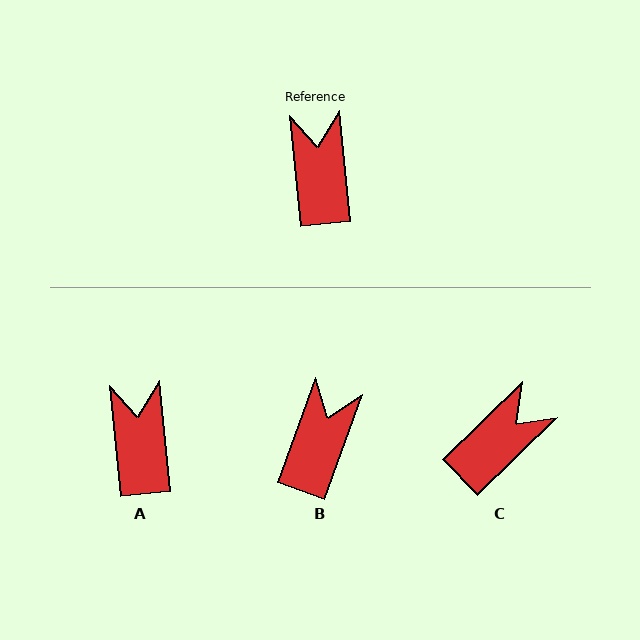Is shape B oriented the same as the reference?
No, it is off by about 26 degrees.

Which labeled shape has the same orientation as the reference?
A.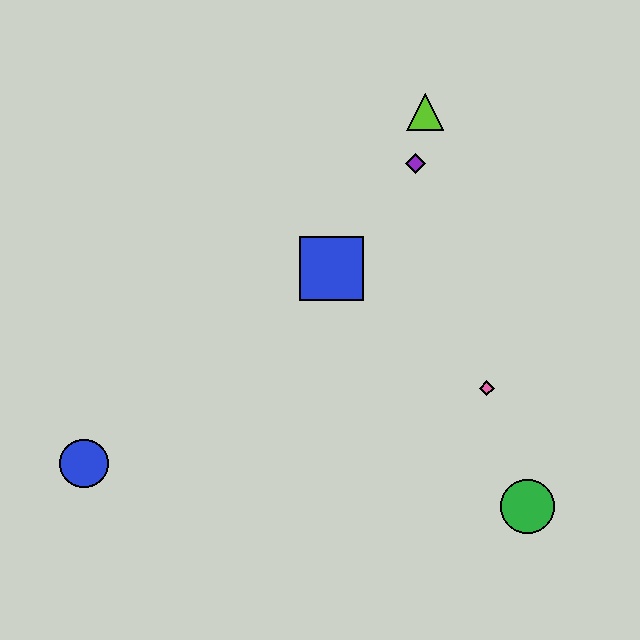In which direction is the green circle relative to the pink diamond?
The green circle is below the pink diamond.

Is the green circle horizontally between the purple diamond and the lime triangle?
No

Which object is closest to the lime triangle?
The purple diamond is closest to the lime triangle.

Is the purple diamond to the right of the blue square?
Yes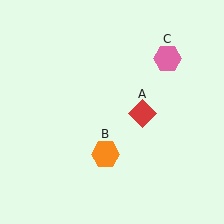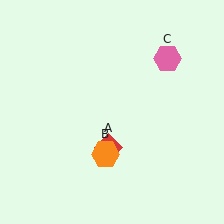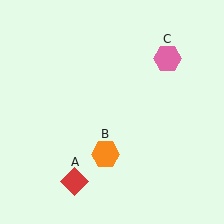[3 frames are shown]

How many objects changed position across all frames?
1 object changed position: red diamond (object A).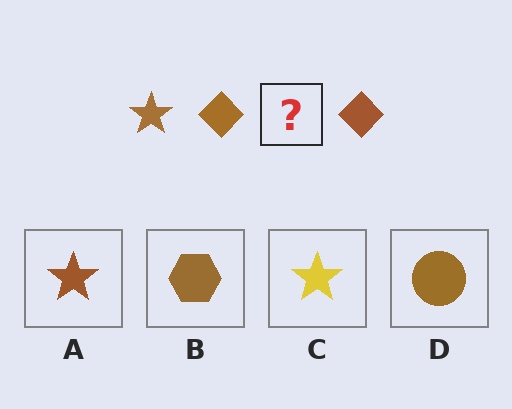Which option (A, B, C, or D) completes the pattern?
A.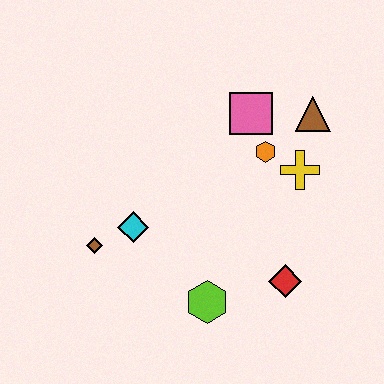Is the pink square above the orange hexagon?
Yes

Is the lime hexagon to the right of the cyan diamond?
Yes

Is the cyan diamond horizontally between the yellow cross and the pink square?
No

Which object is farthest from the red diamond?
The brown diamond is farthest from the red diamond.